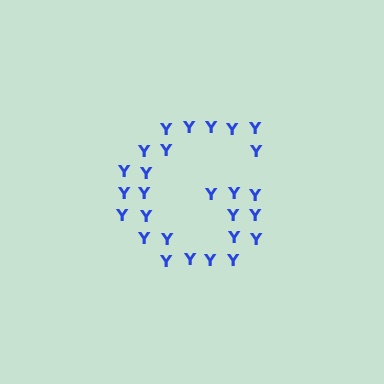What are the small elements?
The small elements are letter Y's.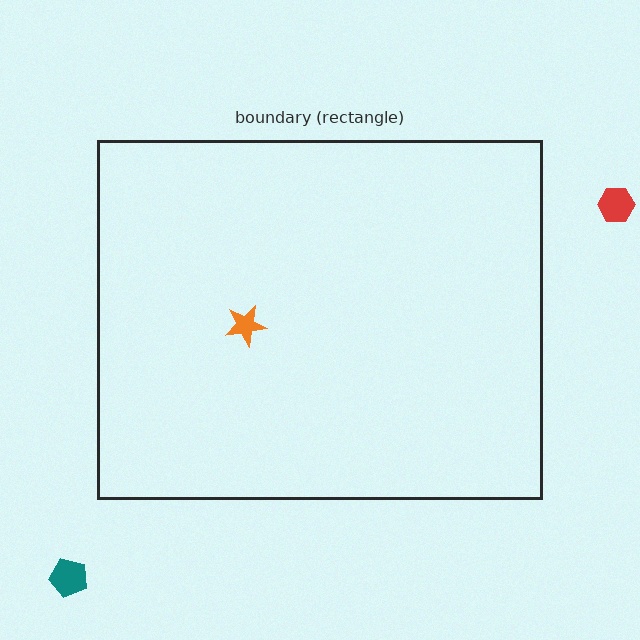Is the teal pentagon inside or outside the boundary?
Outside.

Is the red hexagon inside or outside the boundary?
Outside.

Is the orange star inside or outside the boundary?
Inside.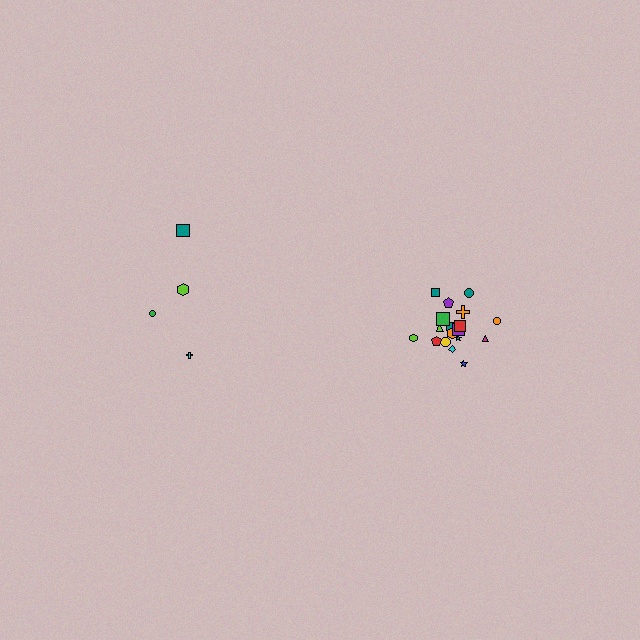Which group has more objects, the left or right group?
The right group.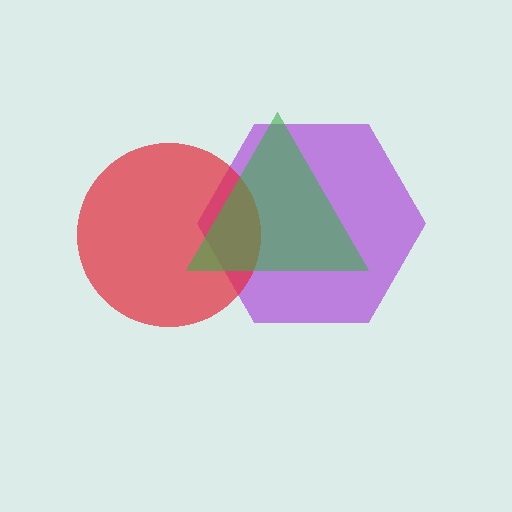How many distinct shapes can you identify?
There are 3 distinct shapes: a purple hexagon, a red circle, a green triangle.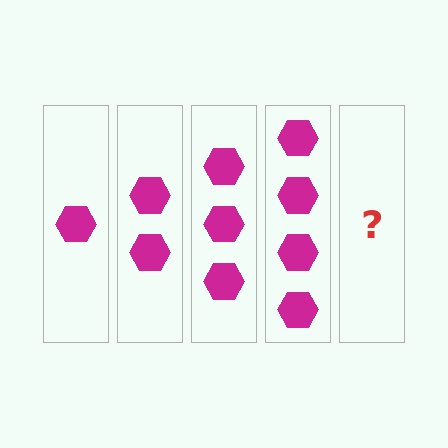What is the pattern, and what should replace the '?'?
The pattern is that each step adds one more hexagon. The '?' should be 5 hexagons.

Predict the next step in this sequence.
The next step is 5 hexagons.